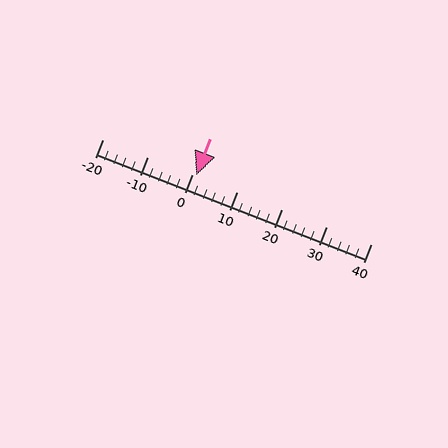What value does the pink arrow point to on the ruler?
The pink arrow points to approximately 1.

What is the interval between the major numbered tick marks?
The major tick marks are spaced 10 units apart.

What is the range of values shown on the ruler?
The ruler shows values from -20 to 40.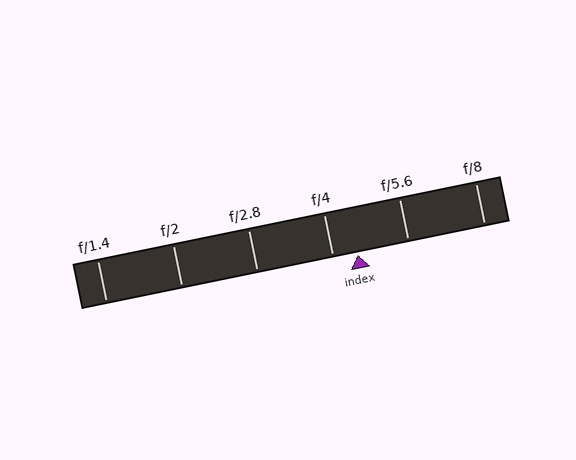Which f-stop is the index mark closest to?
The index mark is closest to f/4.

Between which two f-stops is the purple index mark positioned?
The index mark is between f/4 and f/5.6.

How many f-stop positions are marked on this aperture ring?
There are 6 f-stop positions marked.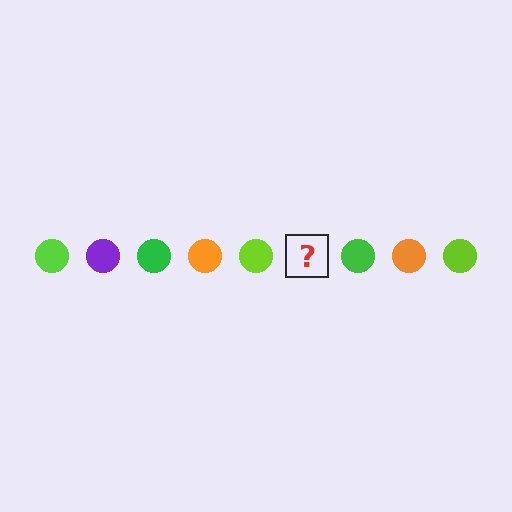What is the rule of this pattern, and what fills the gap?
The rule is that the pattern cycles through lime, purple, green, orange circles. The gap should be filled with a purple circle.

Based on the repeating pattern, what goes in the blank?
The blank should be a purple circle.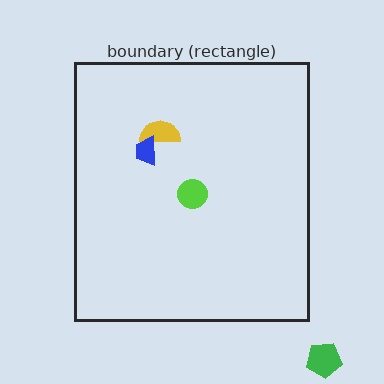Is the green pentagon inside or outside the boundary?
Outside.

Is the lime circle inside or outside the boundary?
Inside.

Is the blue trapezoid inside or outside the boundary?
Inside.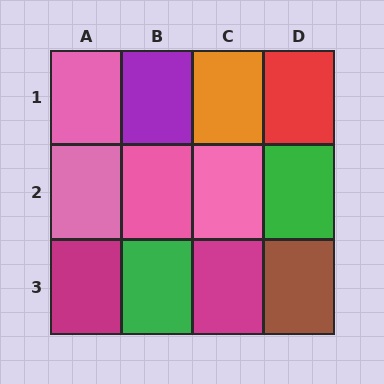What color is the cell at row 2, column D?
Green.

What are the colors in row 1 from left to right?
Pink, purple, orange, red.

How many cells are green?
2 cells are green.